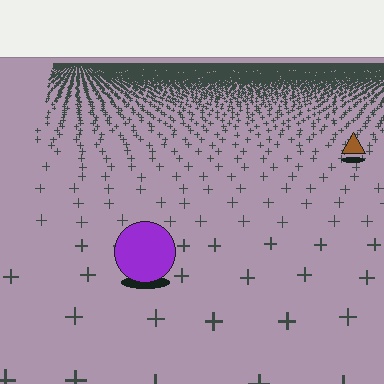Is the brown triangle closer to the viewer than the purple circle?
No. The purple circle is closer — you can tell from the texture gradient: the ground texture is coarser near it.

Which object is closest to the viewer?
The purple circle is closest. The texture marks near it are larger and more spread out.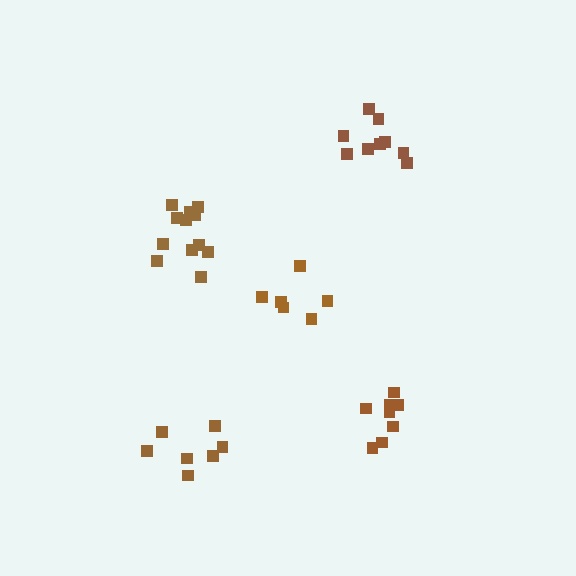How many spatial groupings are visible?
There are 5 spatial groupings.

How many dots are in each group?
Group 1: 7 dots, Group 2: 12 dots, Group 3: 9 dots, Group 4: 8 dots, Group 5: 6 dots (42 total).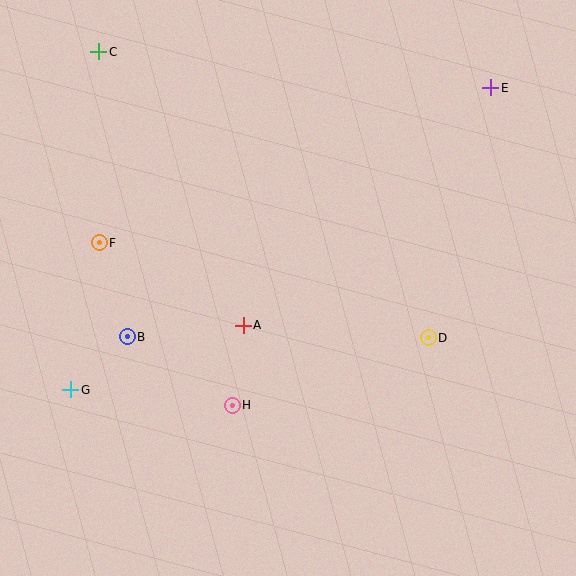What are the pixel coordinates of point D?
Point D is at (428, 338).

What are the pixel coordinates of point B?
Point B is at (127, 337).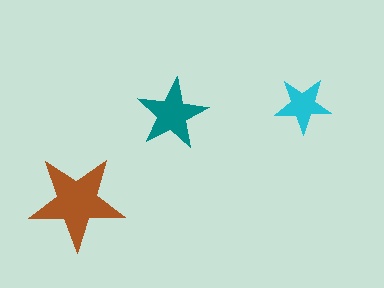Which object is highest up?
The cyan star is topmost.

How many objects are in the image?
There are 3 objects in the image.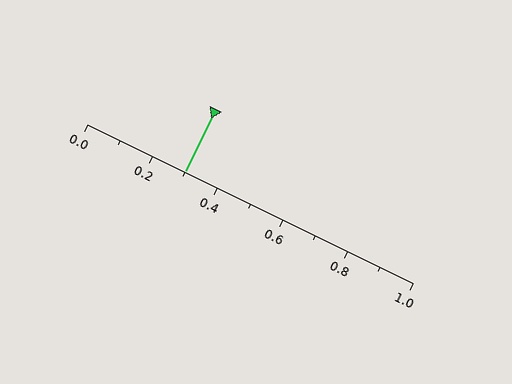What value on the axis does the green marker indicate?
The marker indicates approximately 0.3.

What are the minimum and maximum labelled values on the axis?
The axis runs from 0.0 to 1.0.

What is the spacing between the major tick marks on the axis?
The major ticks are spaced 0.2 apart.